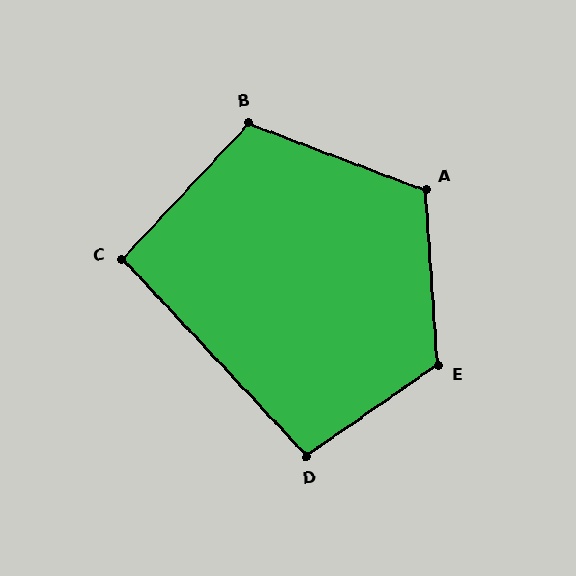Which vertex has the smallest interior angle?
C, at approximately 94 degrees.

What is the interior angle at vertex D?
Approximately 99 degrees (obtuse).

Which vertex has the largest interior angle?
E, at approximately 120 degrees.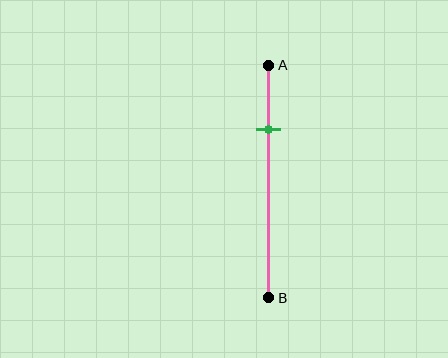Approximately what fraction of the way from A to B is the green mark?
The green mark is approximately 30% of the way from A to B.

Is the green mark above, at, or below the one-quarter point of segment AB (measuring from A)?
The green mark is approximately at the one-quarter point of segment AB.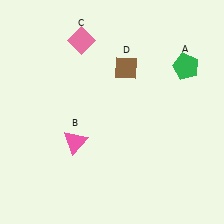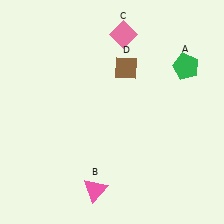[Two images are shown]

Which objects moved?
The objects that moved are: the pink triangle (B), the pink diamond (C).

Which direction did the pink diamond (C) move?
The pink diamond (C) moved right.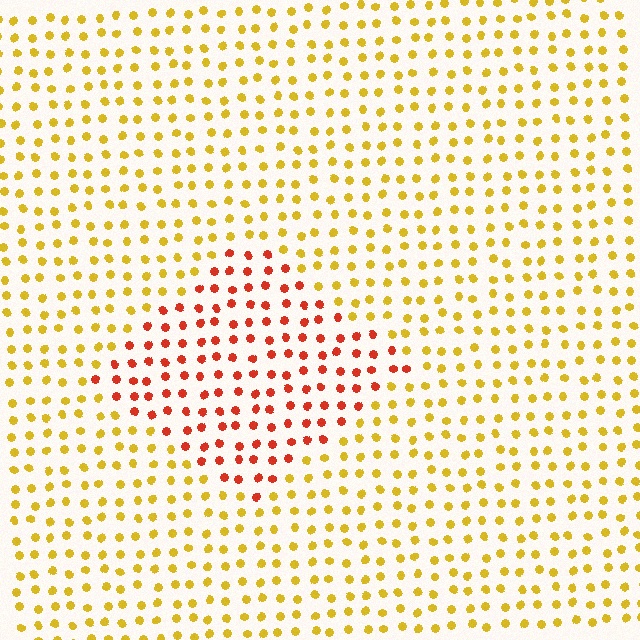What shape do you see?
I see a diamond.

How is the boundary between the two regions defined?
The boundary is defined purely by a slight shift in hue (about 45 degrees). Spacing, size, and orientation are identical on both sides.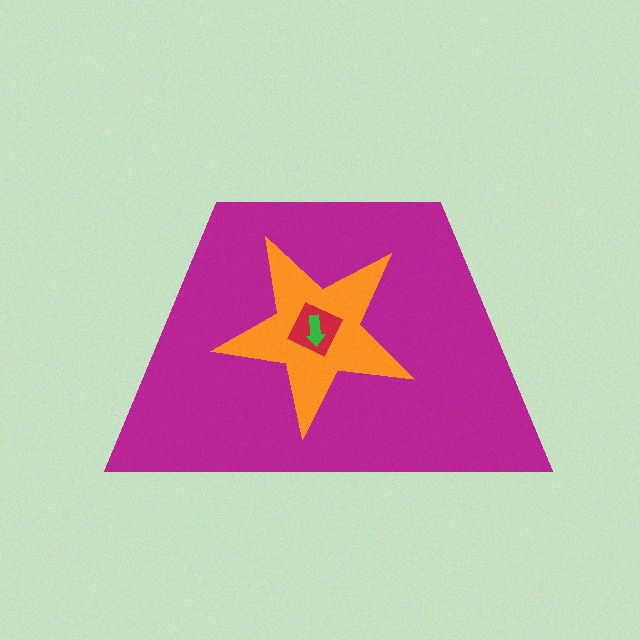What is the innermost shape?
The green arrow.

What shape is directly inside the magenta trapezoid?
The orange star.